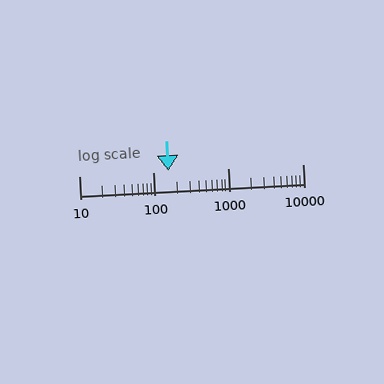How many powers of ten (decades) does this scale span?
The scale spans 3 decades, from 10 to 10000.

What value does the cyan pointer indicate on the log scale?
The pointer indicates approximately 160.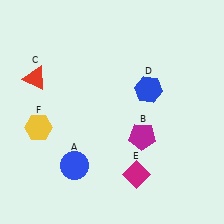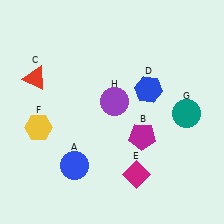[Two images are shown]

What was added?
A teal circle (G), a purple circle (H) were added in Image 2.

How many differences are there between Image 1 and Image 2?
There are 2 differences between the two images.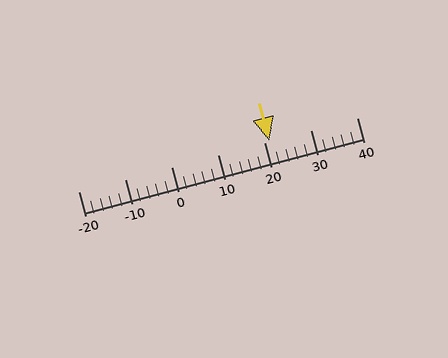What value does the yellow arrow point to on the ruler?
The yellow arrow points to approximately 21.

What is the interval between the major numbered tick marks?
The major tick marks are spaced 10 units apart.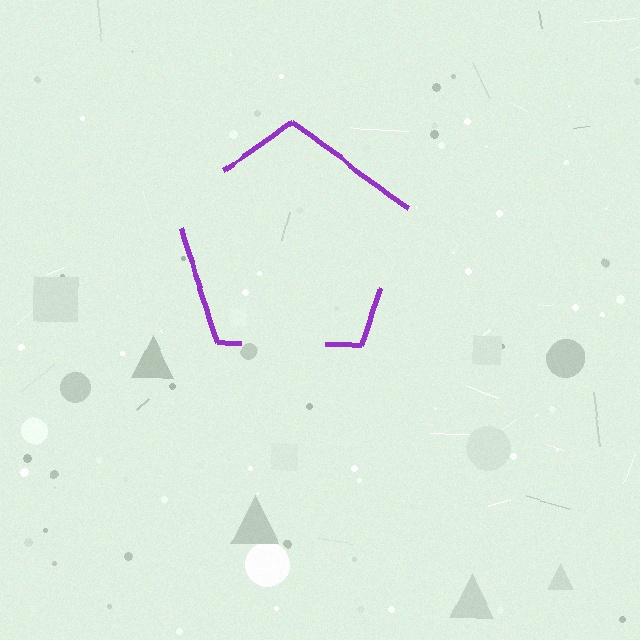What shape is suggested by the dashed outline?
The dashed outline suggests a pentagon.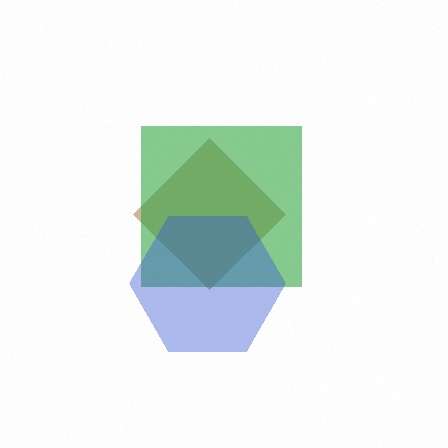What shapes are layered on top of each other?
The layered shapes are: a brown diamond, a green square, a blue hexagon.